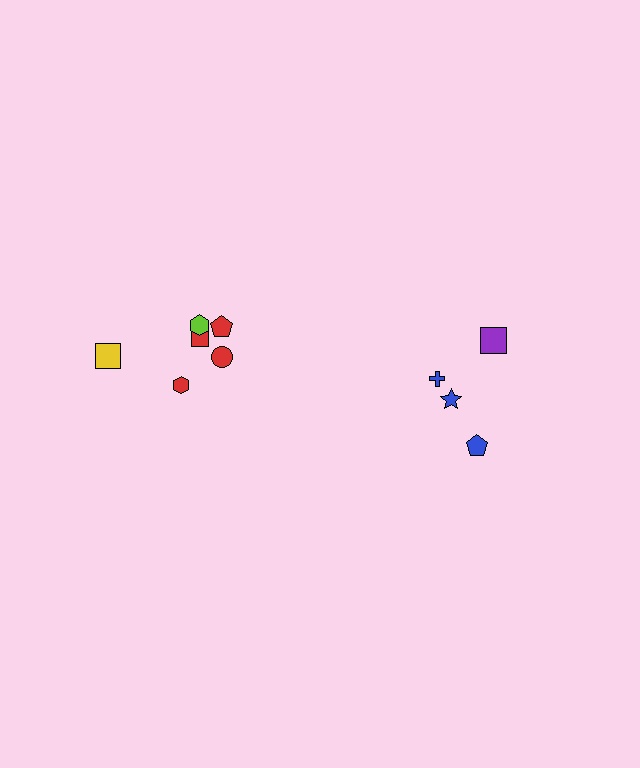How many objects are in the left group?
There are 6 objects.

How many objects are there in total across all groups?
There are 10 objects.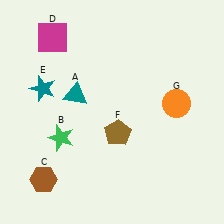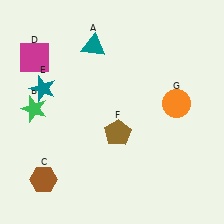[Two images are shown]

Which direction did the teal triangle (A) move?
The teal triangle (A) moved up.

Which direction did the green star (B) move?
The green star (B) moved up.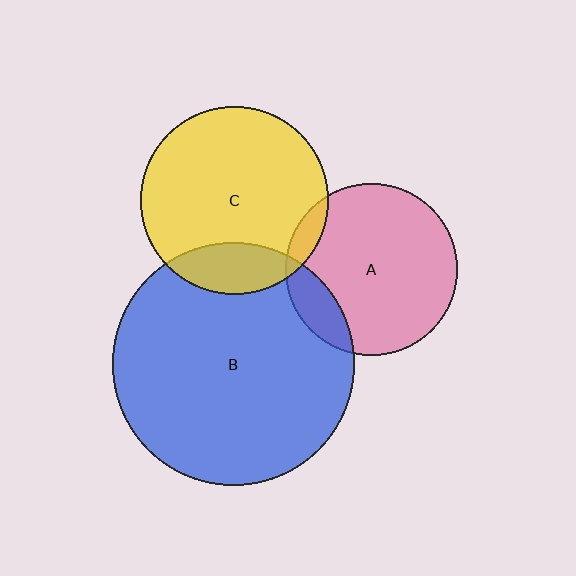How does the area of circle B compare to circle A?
Approximately 2.0 times.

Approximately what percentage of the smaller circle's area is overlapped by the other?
Approximately 15%.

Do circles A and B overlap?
Yes.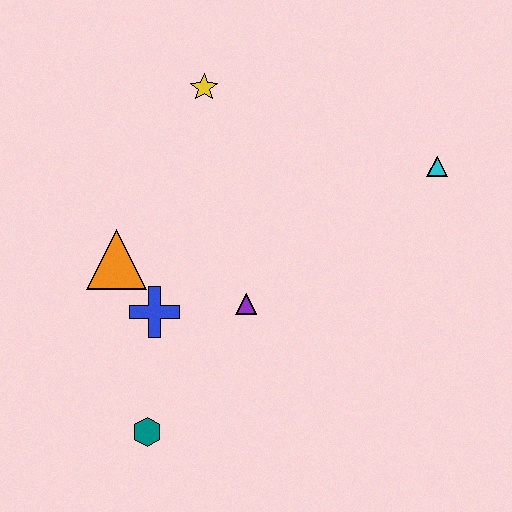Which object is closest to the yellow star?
The orange triangle is closest to the yellow star.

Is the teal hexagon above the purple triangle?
No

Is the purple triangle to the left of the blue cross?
No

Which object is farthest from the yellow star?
The teal hexagon is farthest from the yellow star.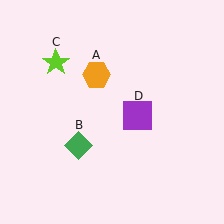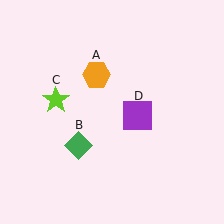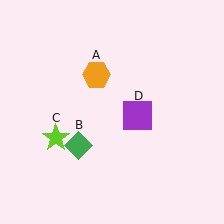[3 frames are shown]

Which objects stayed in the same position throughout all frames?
Orange hexagon (object A) and green diamond (object B) and purple square (object D) remained stationary.